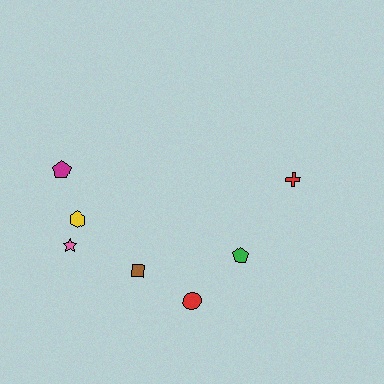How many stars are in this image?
There is 1 star.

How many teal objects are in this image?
There are no teal objects.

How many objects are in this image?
There are 7 objects.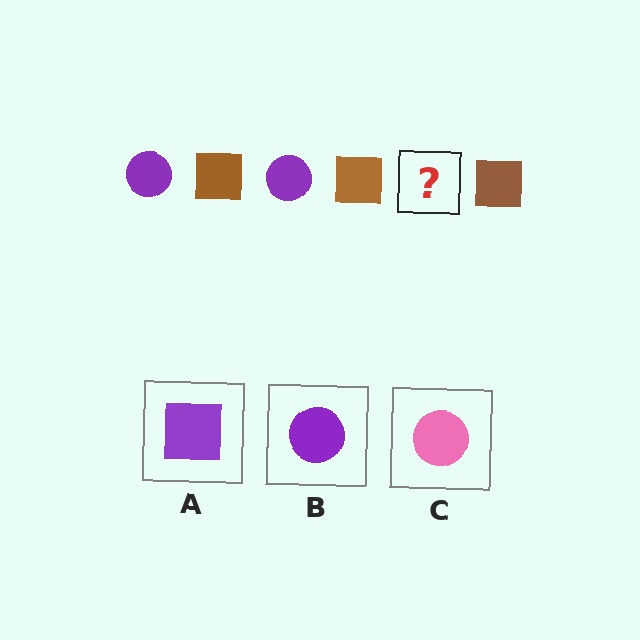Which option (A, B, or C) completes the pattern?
B.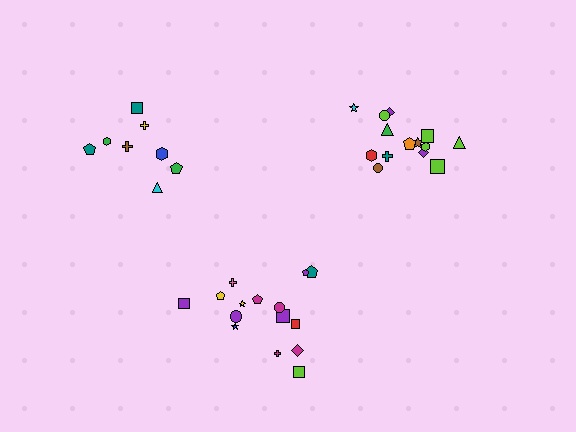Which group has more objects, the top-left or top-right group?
The top-right group.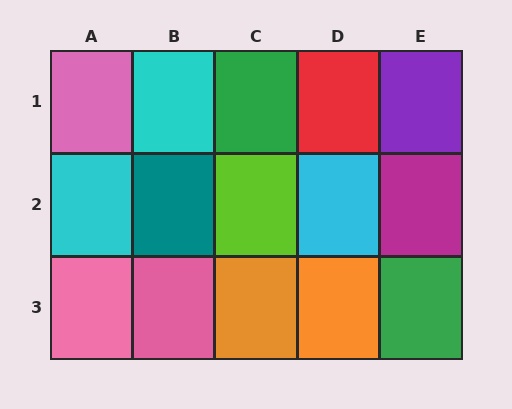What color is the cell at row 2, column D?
Cyan.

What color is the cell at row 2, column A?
Cyan.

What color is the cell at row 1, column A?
Pink.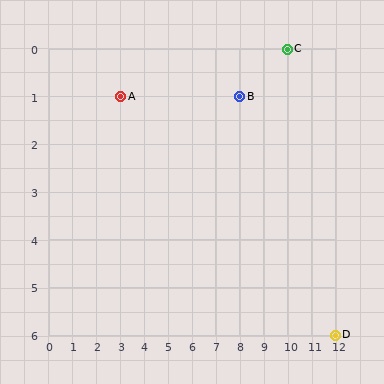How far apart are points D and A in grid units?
Points D and A are 9 columns and 5 rows apart (about 10.3 grid units diagonally).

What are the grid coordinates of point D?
Point D is at grid coordinates (12, 6).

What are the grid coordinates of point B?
Point B is at grid coordinates (8, 1).